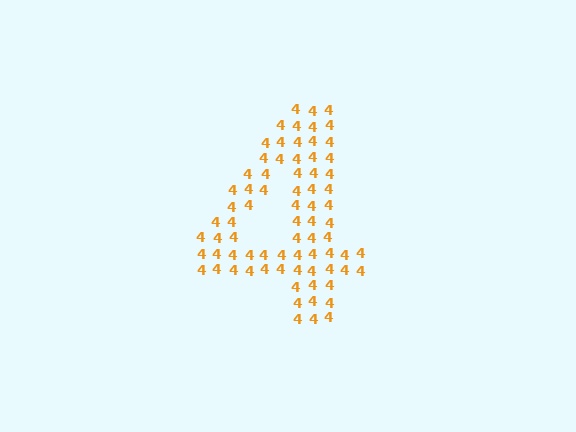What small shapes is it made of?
It is made of small digit 4's.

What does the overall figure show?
The overall figure shows the digit 4.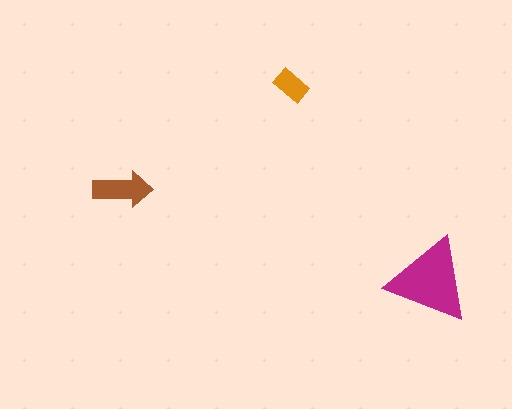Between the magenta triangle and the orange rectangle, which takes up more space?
The magenta triangle.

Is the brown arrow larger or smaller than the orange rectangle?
Larger.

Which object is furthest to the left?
The brown arrow is leftmost.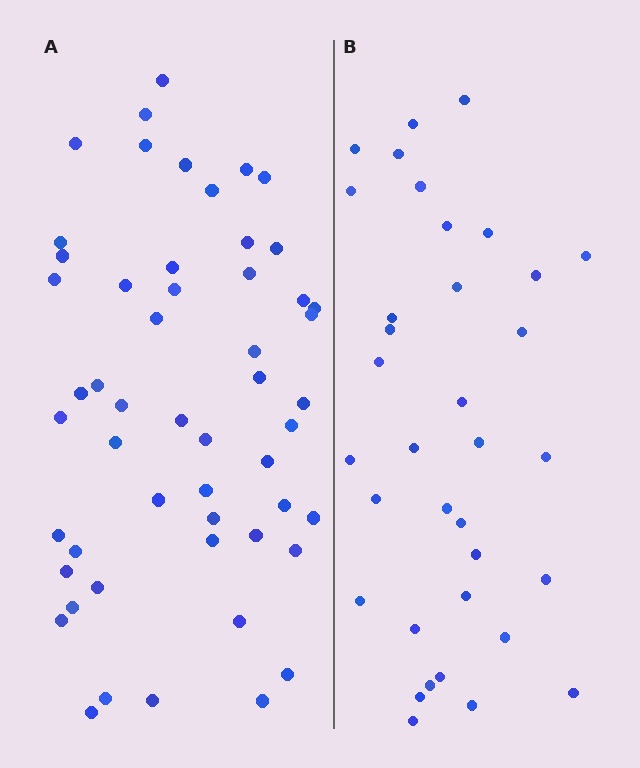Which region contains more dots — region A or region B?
Region A (the left region) has more dots.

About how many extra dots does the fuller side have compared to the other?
Region A has approximately 20 more dots than region B.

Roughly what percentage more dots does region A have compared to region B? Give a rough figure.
About 50% more.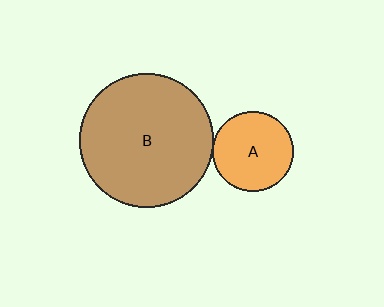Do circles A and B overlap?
Yes.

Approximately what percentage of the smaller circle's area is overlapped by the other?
Approximately 5%.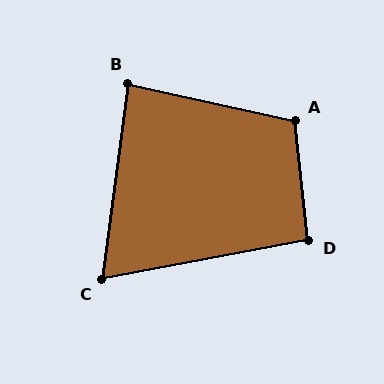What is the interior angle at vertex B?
Approximately 85 degrees (approximately right).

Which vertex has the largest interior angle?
A, at approximately 108 degrees.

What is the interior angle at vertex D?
Approximately 95 degrees (approximately right).